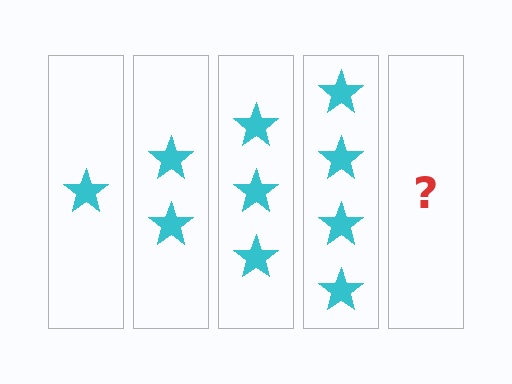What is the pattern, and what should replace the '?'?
The pattern is that each step adds one more star. The '?' should be 5 stars.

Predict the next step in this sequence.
The next step is 5 stars.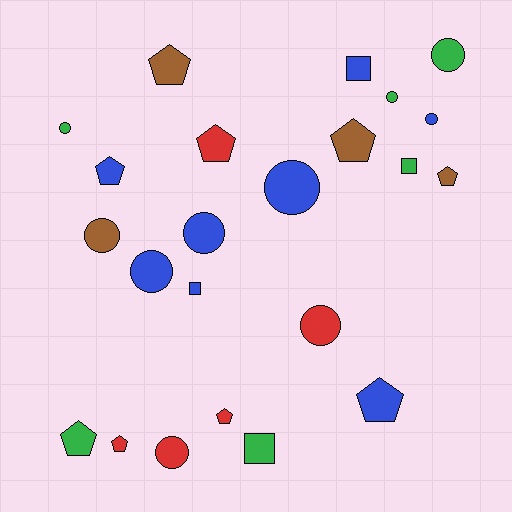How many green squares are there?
There are 2 green squares.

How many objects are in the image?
There are 23 objects.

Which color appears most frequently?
Blue, with 8 objects.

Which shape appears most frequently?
Circle, with 10 objects.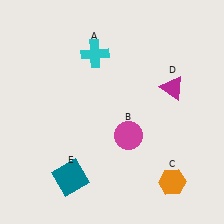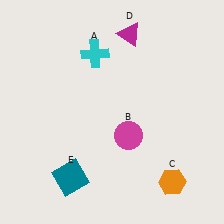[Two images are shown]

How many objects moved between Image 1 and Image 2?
1 object moved between the two images.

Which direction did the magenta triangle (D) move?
The magenta triangle (D) moved up.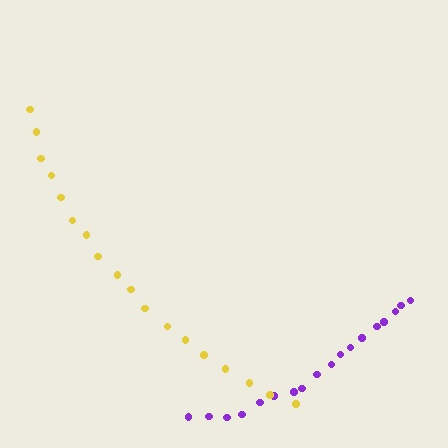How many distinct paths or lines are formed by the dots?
There are 2 distinct paths.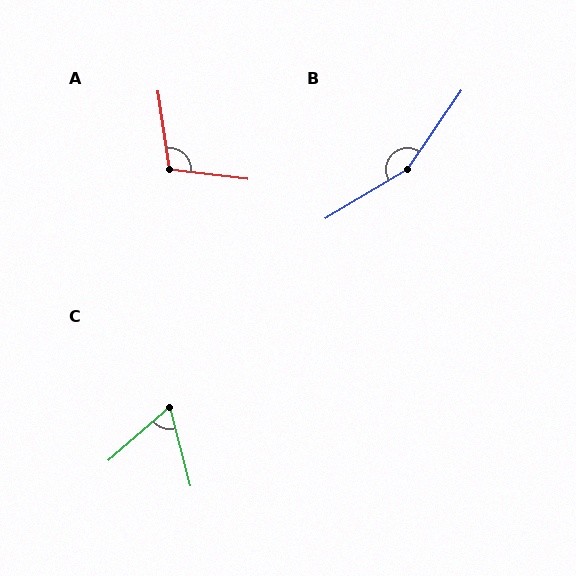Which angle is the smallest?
C, at approximately 63 degrees.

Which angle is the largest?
B, at approximately 155 degrees.